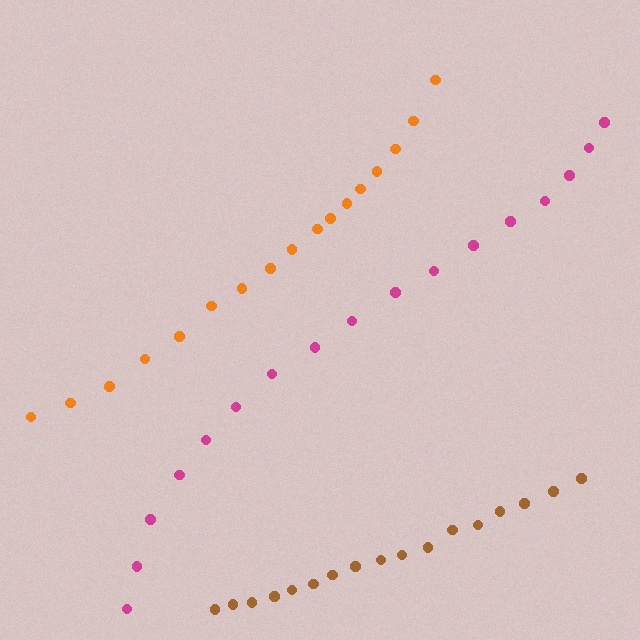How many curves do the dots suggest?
There are 3 distinct paths.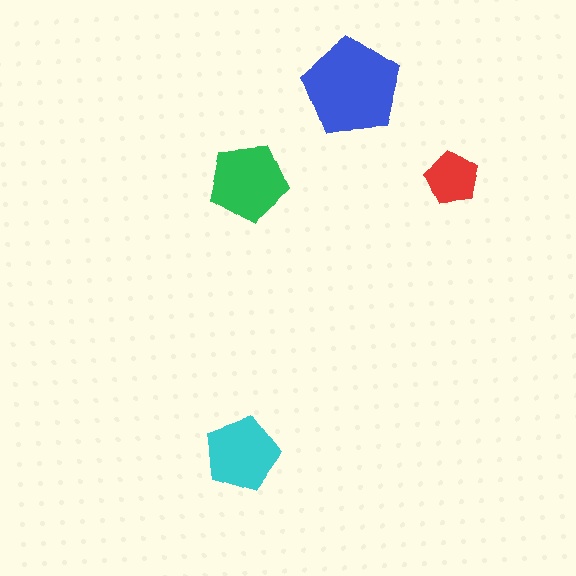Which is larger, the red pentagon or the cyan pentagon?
The cyan one.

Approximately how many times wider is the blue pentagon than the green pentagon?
About 1.5 times wider.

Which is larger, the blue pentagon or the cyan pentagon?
The blue one.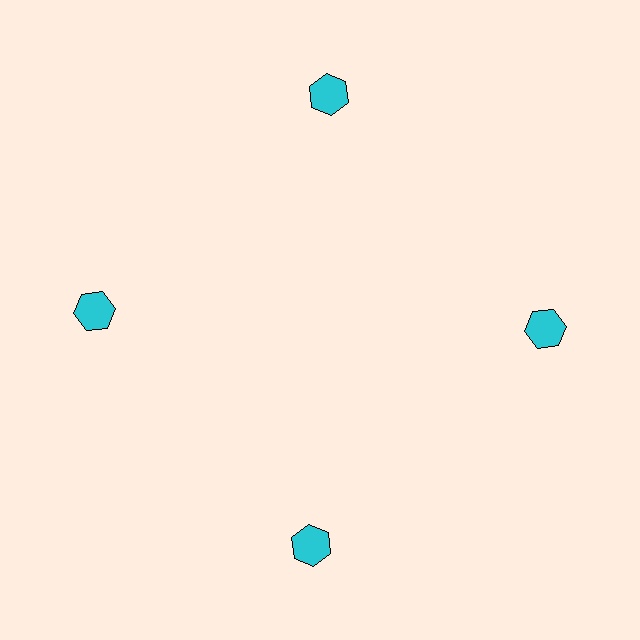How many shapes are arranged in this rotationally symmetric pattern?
There are 4 shapes, arranged in 4 groups of 1.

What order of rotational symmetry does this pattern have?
This pattern has 4-fold rotational symmetry.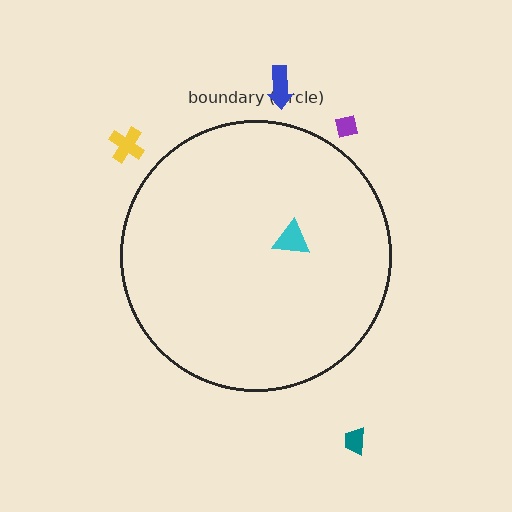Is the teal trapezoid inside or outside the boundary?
Outside.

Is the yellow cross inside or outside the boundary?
Outside.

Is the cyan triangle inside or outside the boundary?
Inside.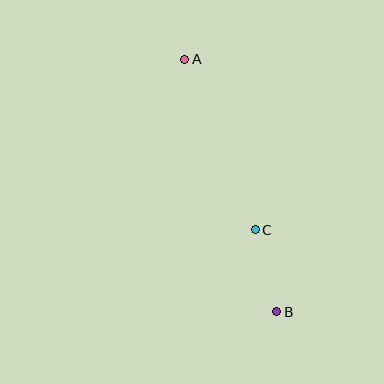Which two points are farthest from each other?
Points A and B are farthest from each other.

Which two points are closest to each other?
Points B and C are closest to each other.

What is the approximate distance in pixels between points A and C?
The distance between A and C is approximately 185 pixels.